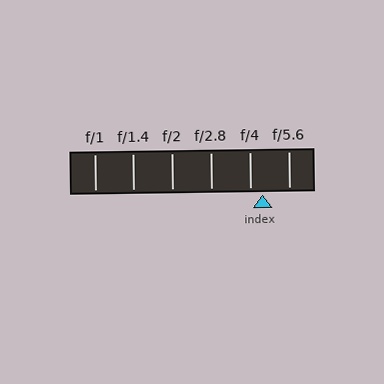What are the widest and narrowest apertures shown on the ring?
The widest aperture shown is f/1 and the narrowest is f/5.6.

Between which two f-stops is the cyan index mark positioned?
The index mark is between f/4 and f/5.6.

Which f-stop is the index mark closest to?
The index mark is closest to f/4.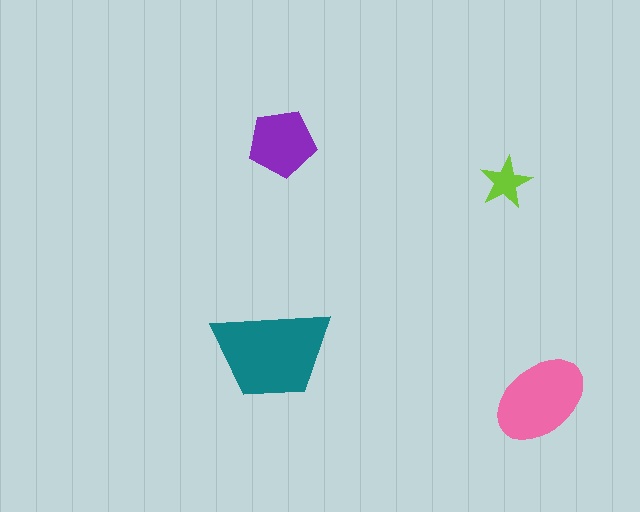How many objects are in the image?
There are 4 objects in the image.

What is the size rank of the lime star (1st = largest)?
4th.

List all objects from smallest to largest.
The lime star, the purple pentagon, the pink ellipse, the teal trapezoid.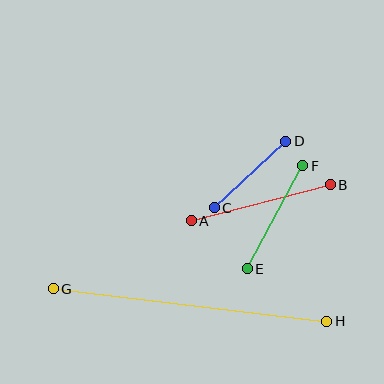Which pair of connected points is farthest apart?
Points G and H are farthest apart.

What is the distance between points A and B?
The distance is approximately 144 pixels.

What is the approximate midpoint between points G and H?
The midpoint is at approximately (190, 305) pixels.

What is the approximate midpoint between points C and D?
The midpoint is at approximately (250, 175) pixels.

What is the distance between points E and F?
The distance is approximately 117 pixels.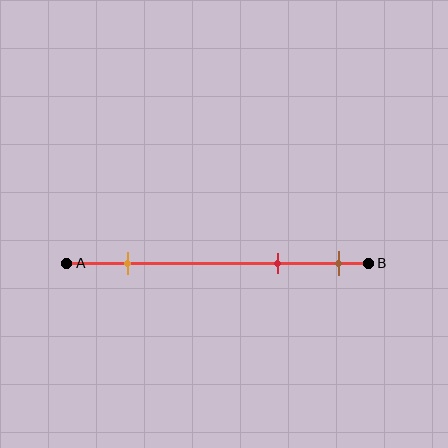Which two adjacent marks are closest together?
The red and brown marks are the closest adjacent pair.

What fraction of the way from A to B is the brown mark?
The brown mark is approximately 90% (0.9) of the way from A to B.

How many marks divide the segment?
There are 3 marks dividing the segment.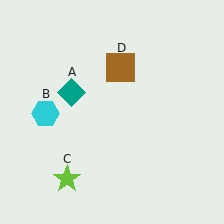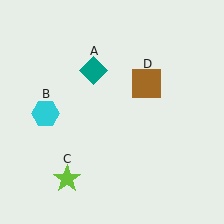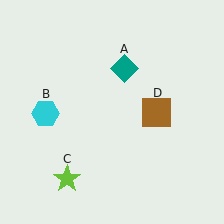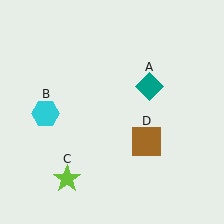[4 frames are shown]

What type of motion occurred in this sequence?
The teal diamond (object A), brown square (object D) rotated clockwise around the center of the scene.